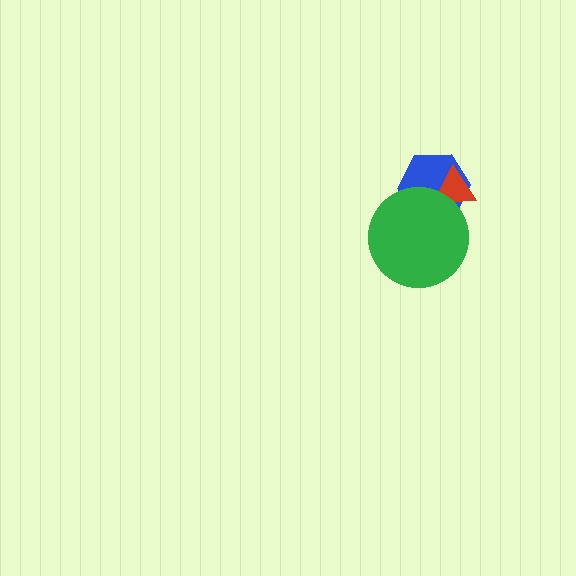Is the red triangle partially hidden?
Yes, it is partially covered by another shape.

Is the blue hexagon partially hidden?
Yes, it is partially covered by another shape.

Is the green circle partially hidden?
No, no other shape covers it.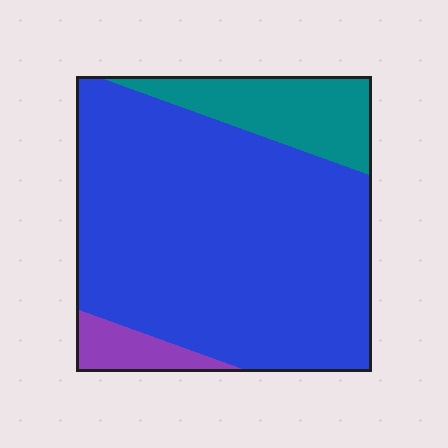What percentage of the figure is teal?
Teal takes up less than a quarter of the figure.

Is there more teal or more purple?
Teal.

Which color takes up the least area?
Purple, at roughly 5%.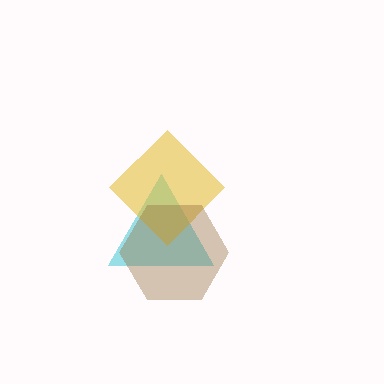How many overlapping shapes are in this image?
There are 3 overlapping shapes in the image.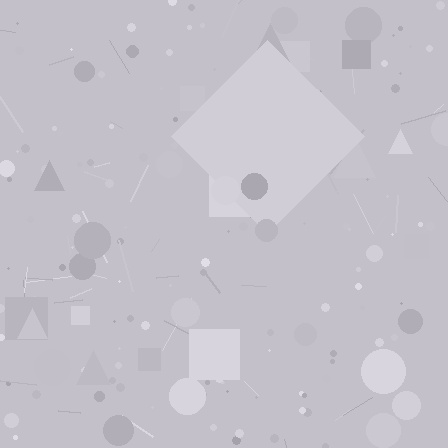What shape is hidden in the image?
A diamond is hidden in the image.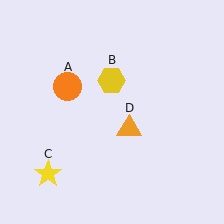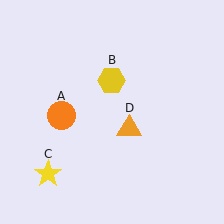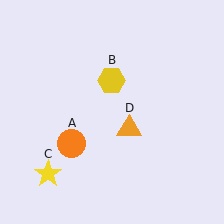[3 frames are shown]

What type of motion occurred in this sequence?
The orange circle (object A) rotated counterclockwise around the center of the scene.